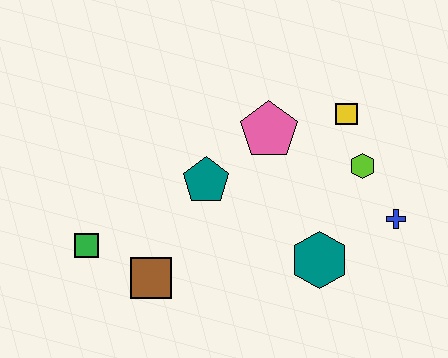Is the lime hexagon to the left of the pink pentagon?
No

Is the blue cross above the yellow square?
No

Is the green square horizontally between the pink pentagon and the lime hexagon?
No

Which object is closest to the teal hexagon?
The blue cross is closest to the teal hexagon.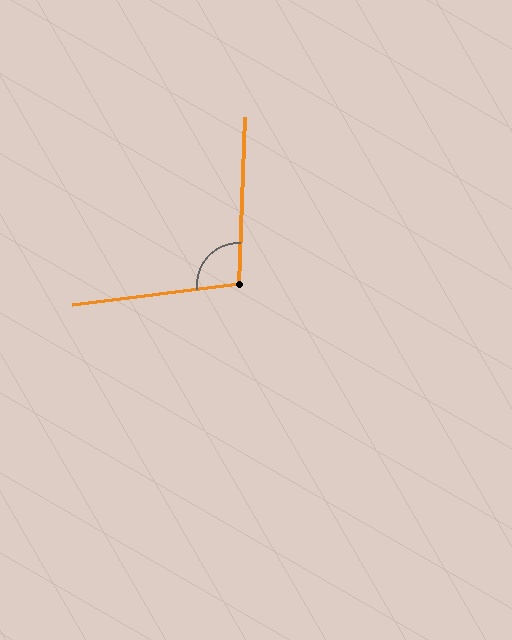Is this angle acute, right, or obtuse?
It is obtuse.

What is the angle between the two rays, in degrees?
Approximately 99 degrees.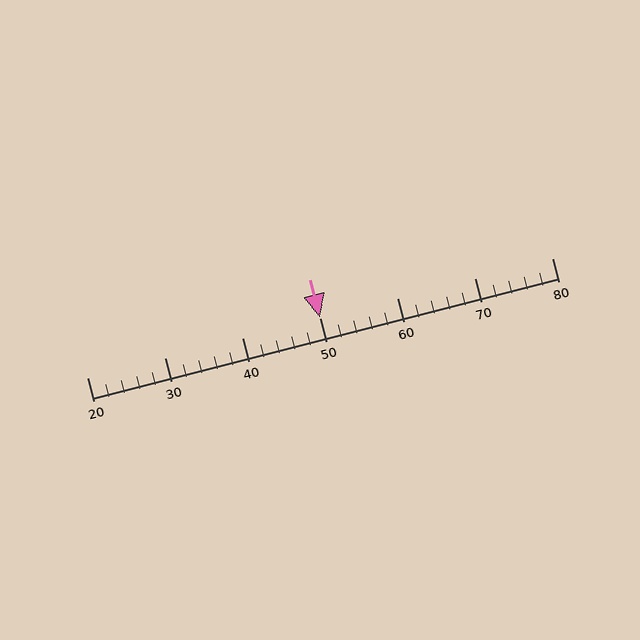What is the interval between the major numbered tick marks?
The major tick marks are spaced 10 units apart.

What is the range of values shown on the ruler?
The ruler shows values from 20 to 80.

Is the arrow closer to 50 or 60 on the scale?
The arrow is closer to 50.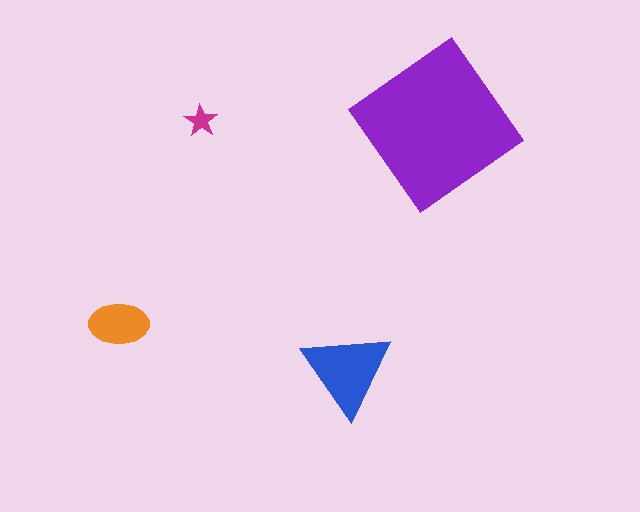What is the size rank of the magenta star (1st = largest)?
4th.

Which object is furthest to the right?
The purple diamond is rightmost.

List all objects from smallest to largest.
The magenta star, the orange ellipse, the blue triangle, the purple diamond.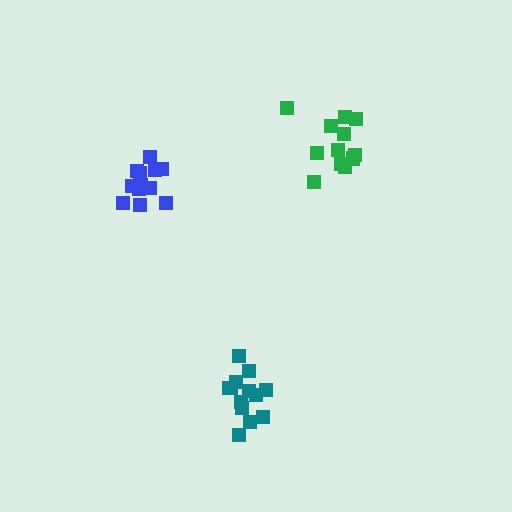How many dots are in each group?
Group 1: 13 dots, Group 2: 13 dots, Group 3: 13 dots (39 total).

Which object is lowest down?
The teal cluster is bottommost.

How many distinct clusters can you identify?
There are 3 distinct clusters.